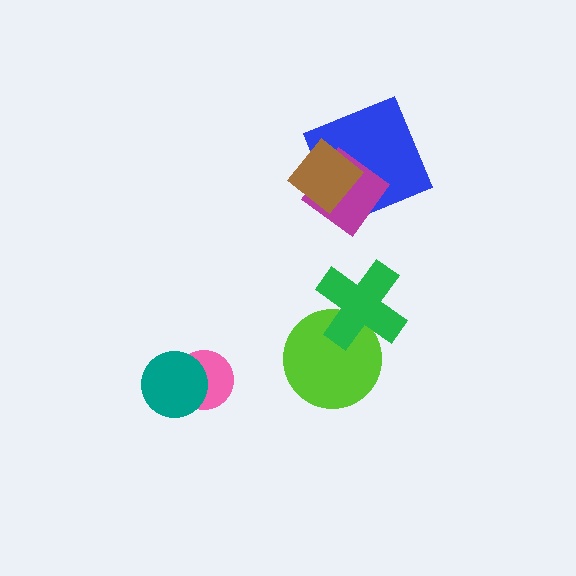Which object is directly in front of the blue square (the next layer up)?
The magenta diamond is directly in front of the blue square.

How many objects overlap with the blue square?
2 objects overlap with the blue square.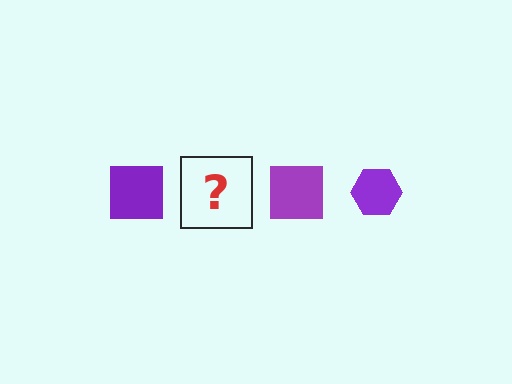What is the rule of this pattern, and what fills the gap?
The rule is that the pattern cycles through square, hexagon shapes in purple. The gap should be filled with a purple hexagon.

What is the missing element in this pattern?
The missing element is a purple hexagon.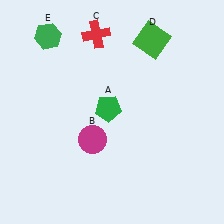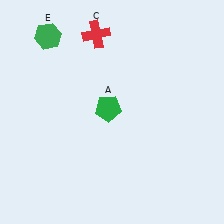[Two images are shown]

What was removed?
The magenta circle (B), the green square (D) were removed in Image 2.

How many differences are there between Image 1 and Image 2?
There are 2 differences between the two images.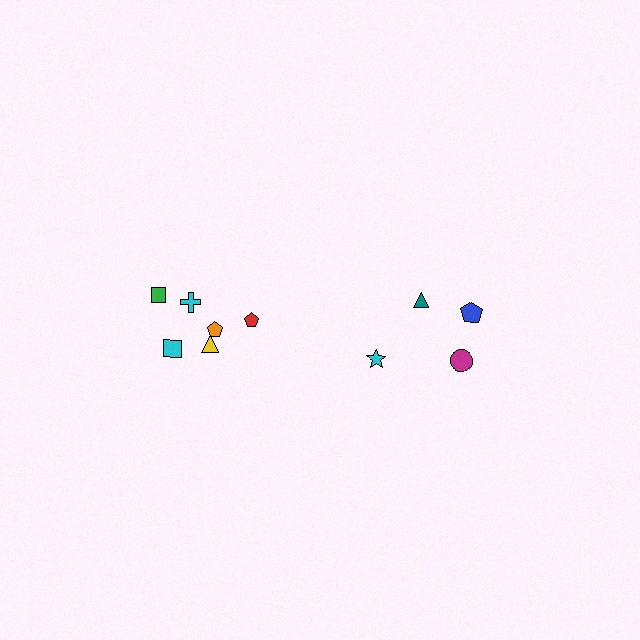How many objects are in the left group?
There are 6 objects.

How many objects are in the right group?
There are 4 objects.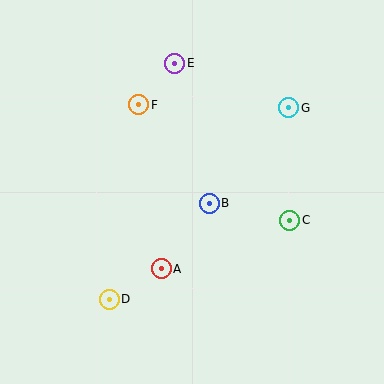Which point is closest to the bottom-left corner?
Point D is closest to the bottom-left corner.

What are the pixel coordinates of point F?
Point F is at (139, 105).